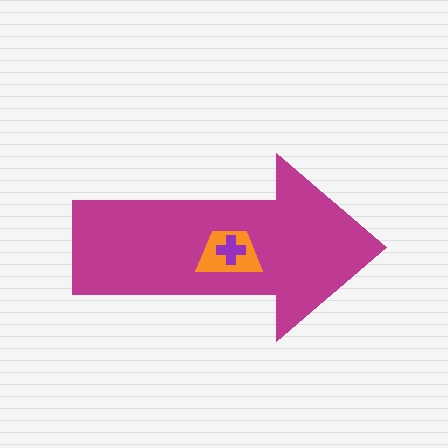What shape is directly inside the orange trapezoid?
The purple cross.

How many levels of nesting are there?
3.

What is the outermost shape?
The magenta arrow.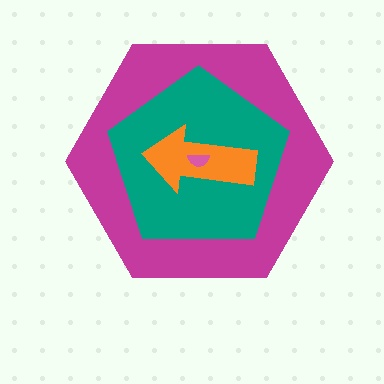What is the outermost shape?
The magenta hexagon.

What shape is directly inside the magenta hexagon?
The teal pentagon.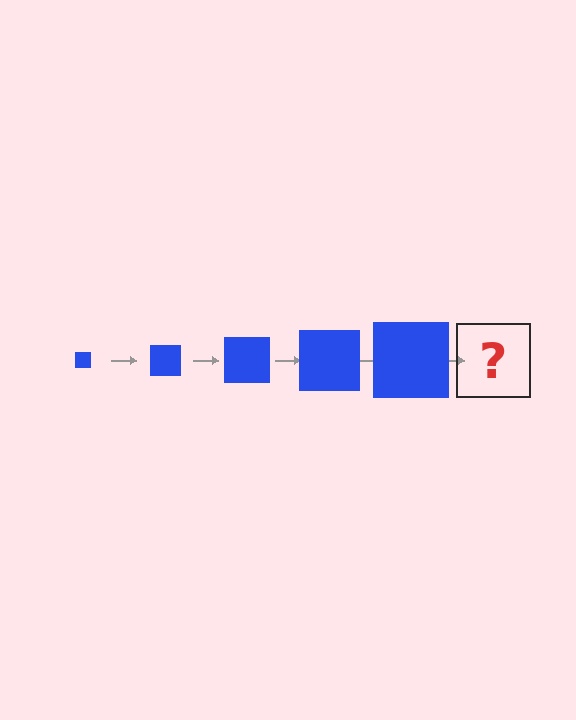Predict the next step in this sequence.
The next step is a blue square, larger than the previous one.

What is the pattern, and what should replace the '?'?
The pattern is that the square gets progressively larger each step. The '?' should be a blue square, larger than the previous one.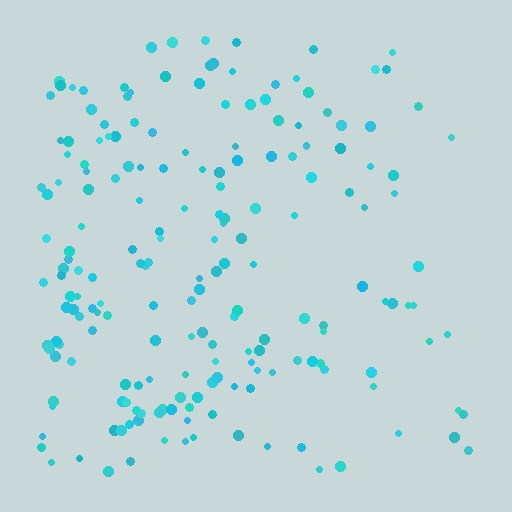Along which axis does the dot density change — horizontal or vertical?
Horizontal.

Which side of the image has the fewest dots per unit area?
The right.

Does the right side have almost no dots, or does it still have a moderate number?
Still a moderate number, just noticeably fewer than the left.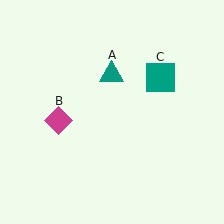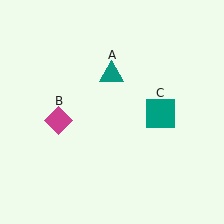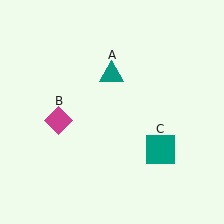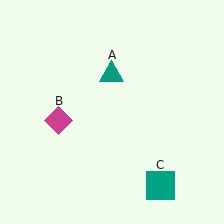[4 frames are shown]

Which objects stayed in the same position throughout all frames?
Teal triangle (object A) and magenta diamond (object B) remained stationary.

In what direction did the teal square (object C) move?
The teal square (object C) moved down.